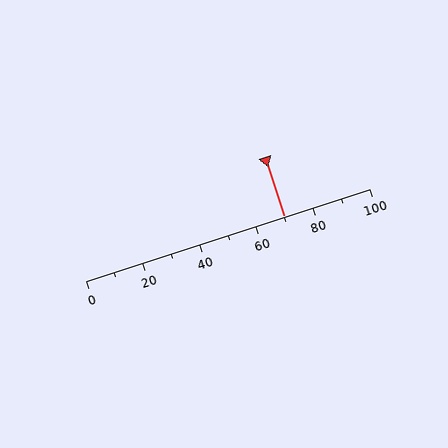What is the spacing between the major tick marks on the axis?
The major ticks are spaced 20 apart.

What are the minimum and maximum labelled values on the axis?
The axis runs from 0 to 100.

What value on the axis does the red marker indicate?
The marker indicates approximately 70.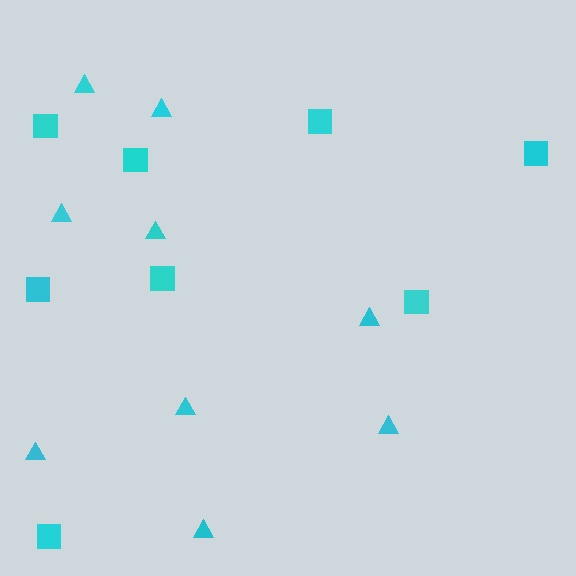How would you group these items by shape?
There are 2 groups: one group of triangles (9) and one group of squares (8).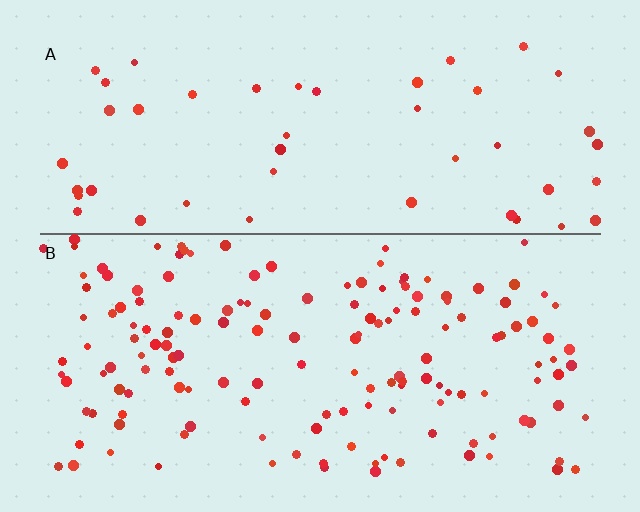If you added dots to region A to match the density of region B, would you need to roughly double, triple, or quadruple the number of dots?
Approximately triple.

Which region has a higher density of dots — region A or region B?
B (the bottom).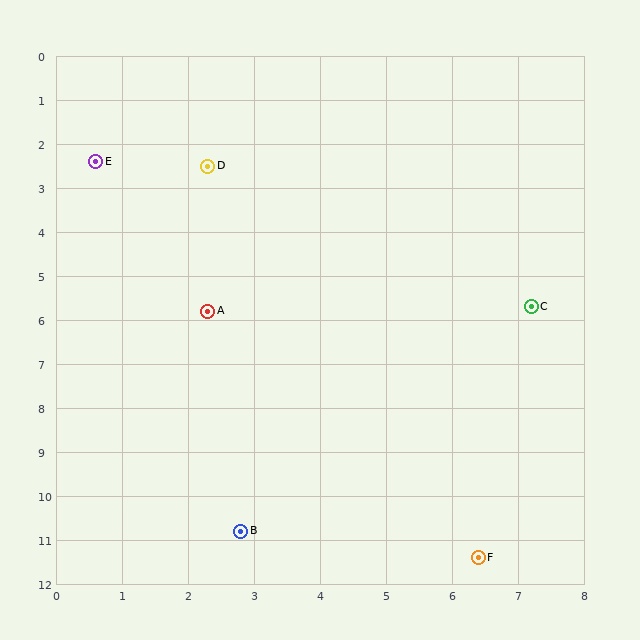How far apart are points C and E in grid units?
Points C and E are about 7.4 grid units apart.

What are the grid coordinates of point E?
Point E is at approximately (0.6, 2.4).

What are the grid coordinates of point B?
Point B is at approximately (2.8, 10.8).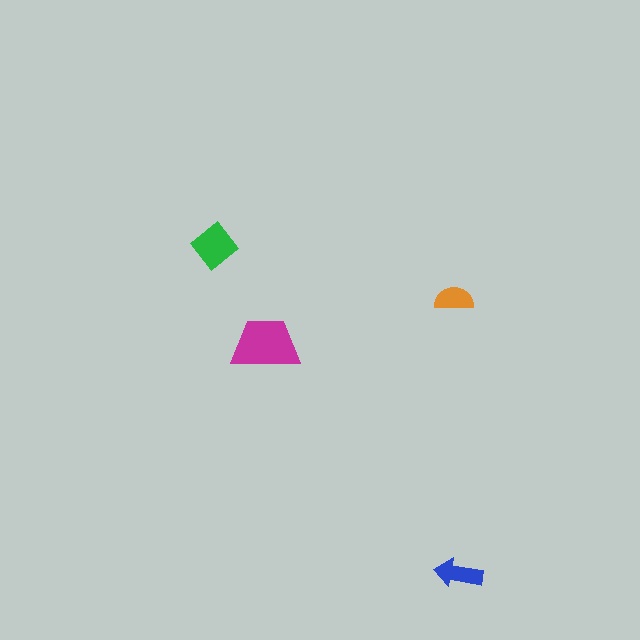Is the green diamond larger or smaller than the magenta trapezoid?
Smaller.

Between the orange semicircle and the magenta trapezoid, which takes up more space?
The magenta trapezoid.